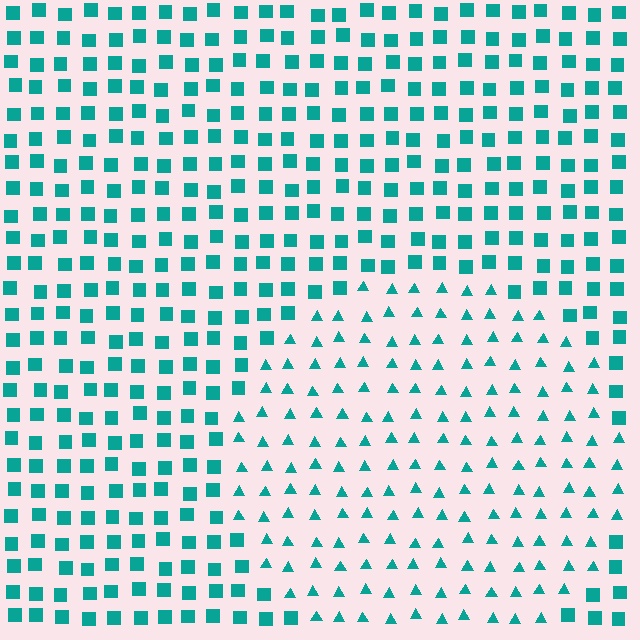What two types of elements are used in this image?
The image uses triangles inside the circle region and squares outside it.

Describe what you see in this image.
The image is filled with small teal elements arranged in a uniform grid. A circle-shaped region contains triangles, while the surrounding area contains squares. The boundary is defined purely by the change in element shape.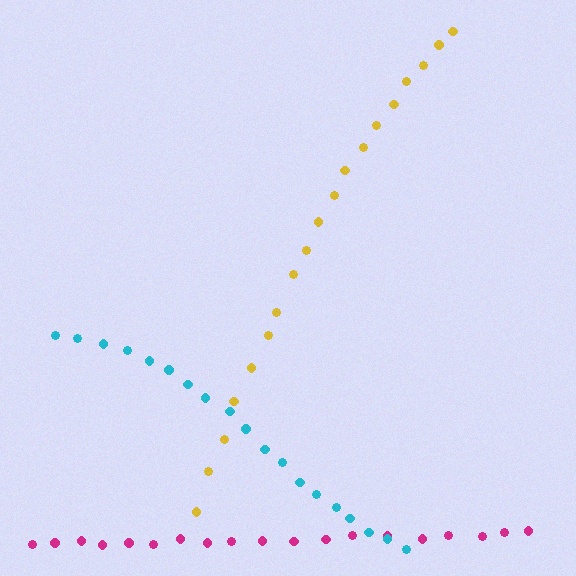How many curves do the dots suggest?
There are 3 distinct paths.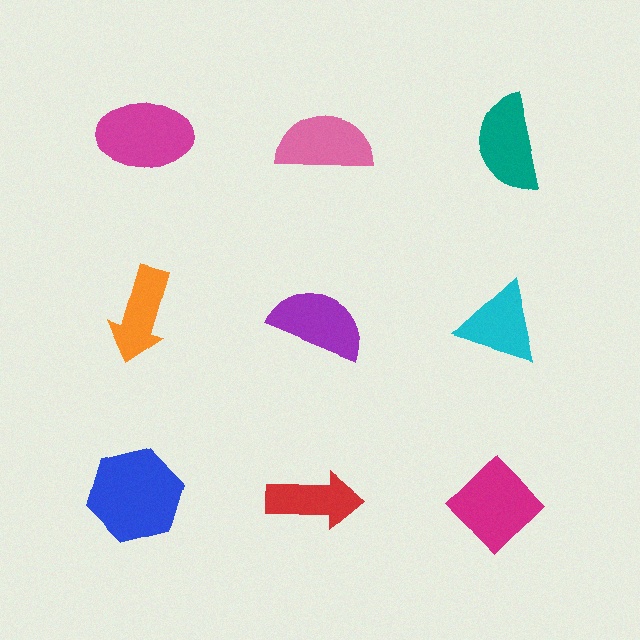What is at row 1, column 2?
A pink semicircle.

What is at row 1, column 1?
A magenta ellipse.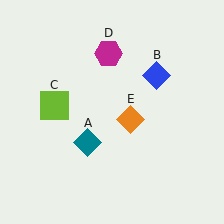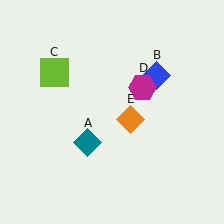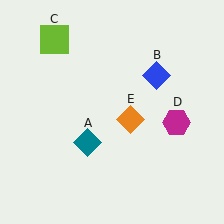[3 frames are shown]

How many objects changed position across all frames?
2 objects changed position: lime square (object C), magenta hexagon (object D).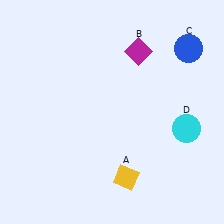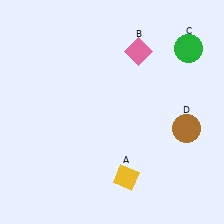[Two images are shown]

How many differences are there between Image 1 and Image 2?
There are 3 differences between the two images.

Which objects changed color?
B changed from magenta to pink. C changed from blue to green. D changed from cyan to brown.